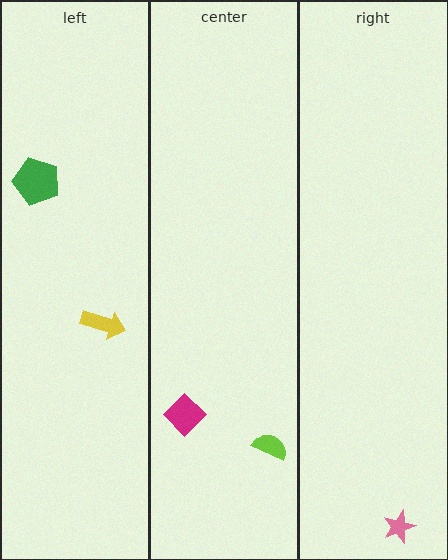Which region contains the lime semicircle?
The center region.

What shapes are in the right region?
The pink star.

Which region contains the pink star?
The right region.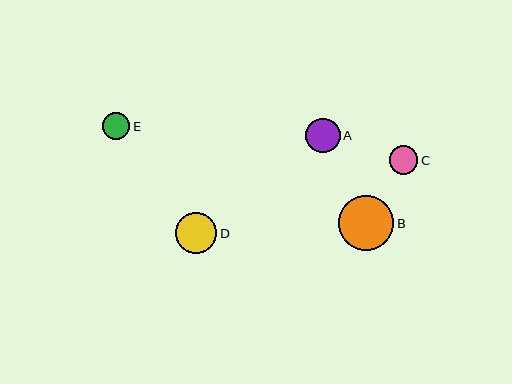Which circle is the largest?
Circle B is the largest with a size of approximately 55 pixels.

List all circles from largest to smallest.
From largest to smallest: B, D, A, C, E.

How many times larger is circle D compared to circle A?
Circle D is approximately 1.2 times the size of circle A.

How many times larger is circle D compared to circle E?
Circle D is approximately 1.5 times the size of circle E.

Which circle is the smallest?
Circle E is the smallest with a size of approximately 27 pixels.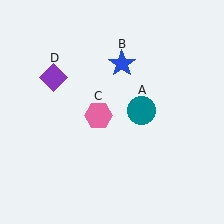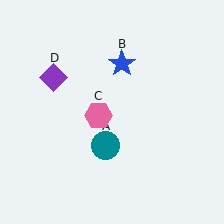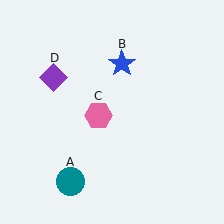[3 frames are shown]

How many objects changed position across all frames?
1 object changed position: teal circle (object A).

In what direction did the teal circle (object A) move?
The teal circle (object A) moved down and to the left.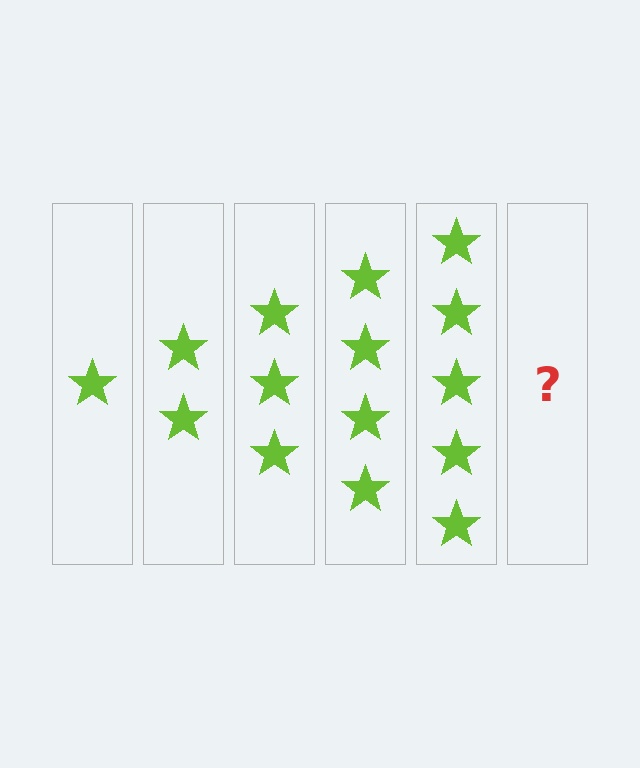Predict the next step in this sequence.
The next step is 6 stars.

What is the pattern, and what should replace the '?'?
The pattern is that each step adds one more star. The '?' should be 6 stars.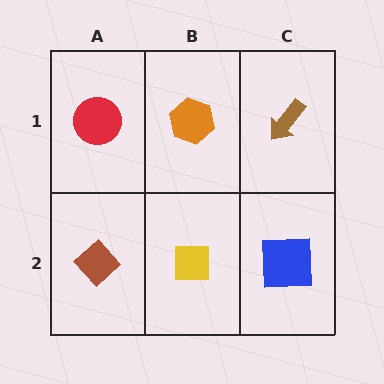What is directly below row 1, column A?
A brown diamond.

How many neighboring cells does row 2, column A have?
2.